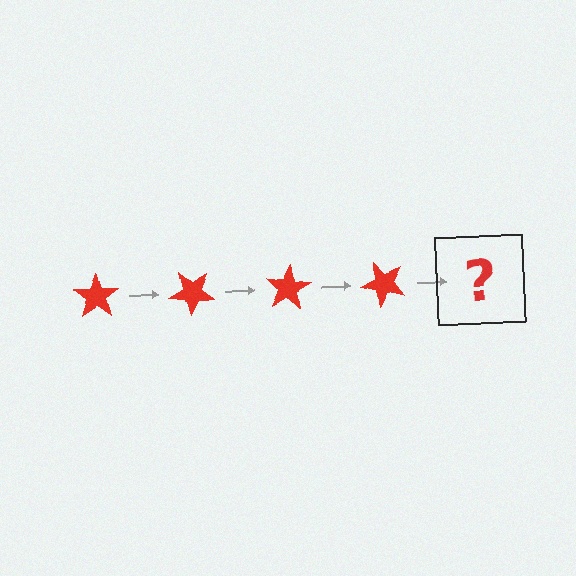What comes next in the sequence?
The next element should be a red star rotated 160 degrees.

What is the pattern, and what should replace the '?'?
The pattern is that the star rotates 40 degrees each step. The '?' should be a red star rotated 160 degrees.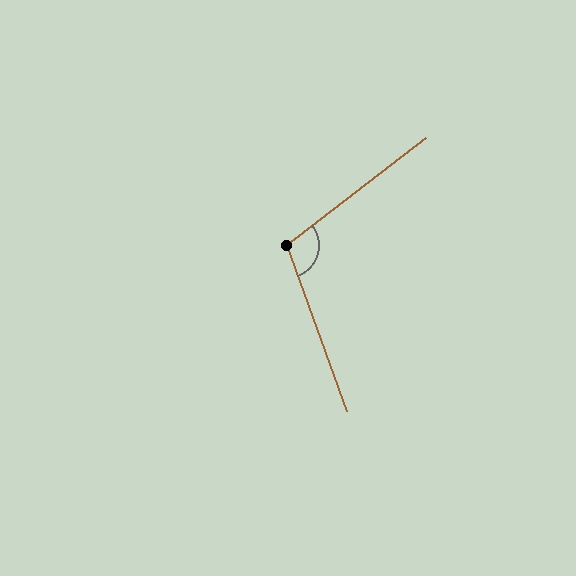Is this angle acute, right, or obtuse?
It is obtuse.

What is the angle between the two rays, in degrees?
Approximately 108 degrees.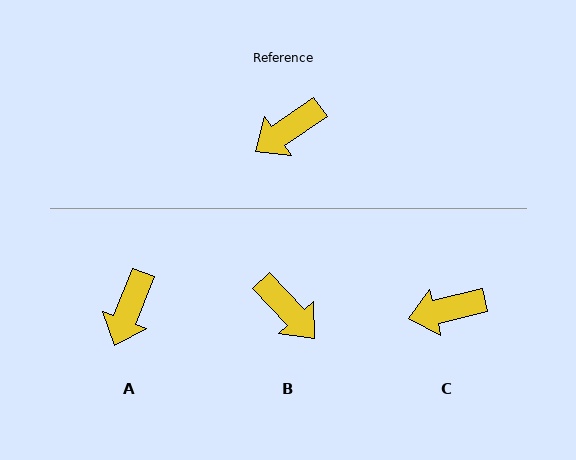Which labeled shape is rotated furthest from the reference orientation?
B, about 98 degrees away.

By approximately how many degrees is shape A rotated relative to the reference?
Approximately 34 degrees counter-clockwise.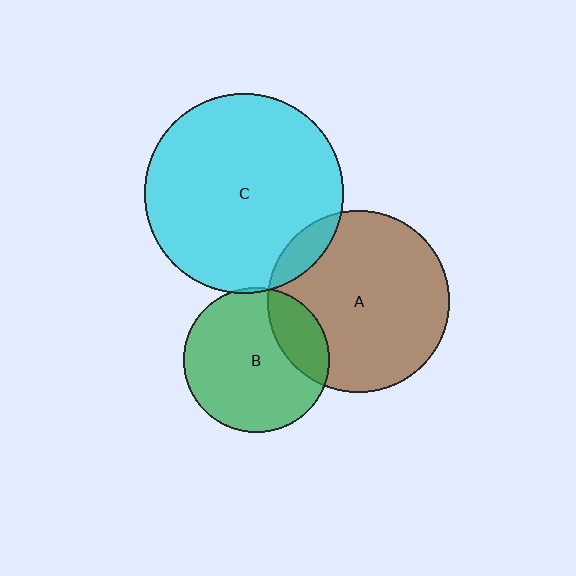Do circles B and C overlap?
Yes.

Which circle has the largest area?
Circle C (cyan).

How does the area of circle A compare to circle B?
Approximately 1.6 times.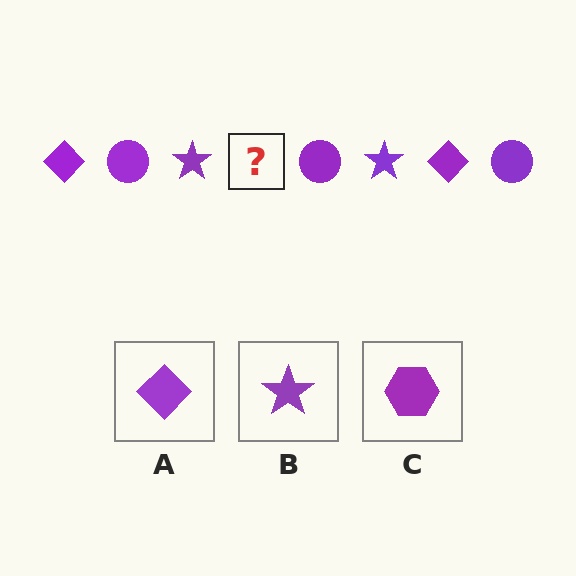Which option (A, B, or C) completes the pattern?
A.